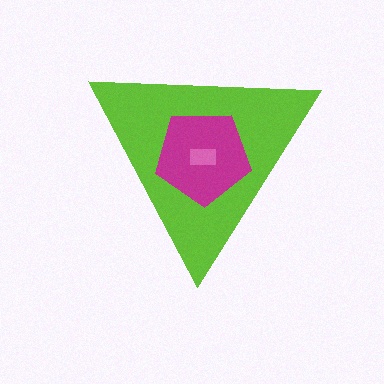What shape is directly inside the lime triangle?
The magenta pentagon.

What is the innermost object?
The pink rectangle.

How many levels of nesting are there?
3.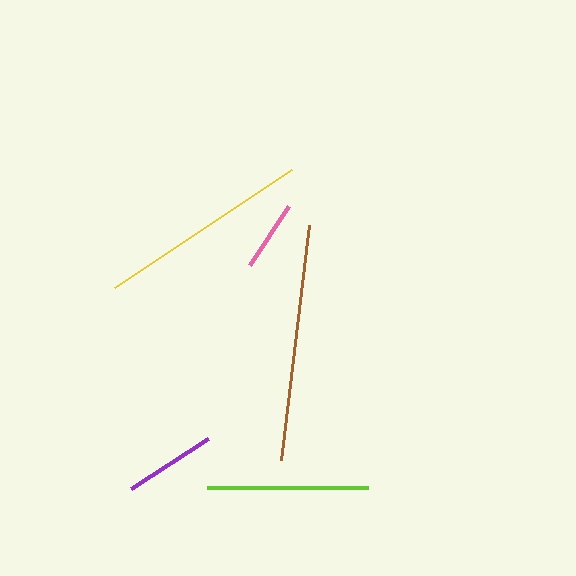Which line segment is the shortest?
The pink line is the shortest at approximately 71 pixels.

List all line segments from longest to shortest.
From longest to shortest: brown, yellow, lime, purple, pink.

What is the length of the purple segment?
The purple segment is approximately 92 pixels long.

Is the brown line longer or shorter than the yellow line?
The brown line is longer than the yellow line.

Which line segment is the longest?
The brown line is the longest at approximately 237 pixels.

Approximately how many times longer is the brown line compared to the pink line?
The brown line is approximately 3.3 times the length of the pink line.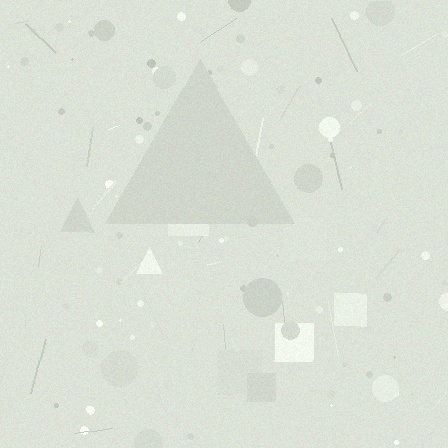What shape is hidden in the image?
A triangle is hidden in the image.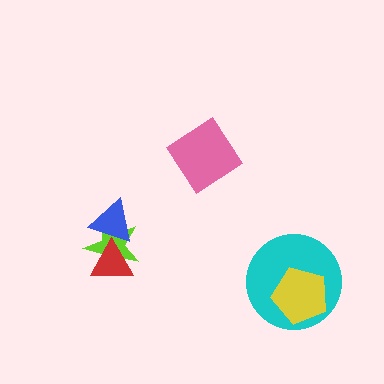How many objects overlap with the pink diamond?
0 objects overlap with the pink diamond.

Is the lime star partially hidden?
Yes, it is partially covered by another shape.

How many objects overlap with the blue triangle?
2 objects overlap with the blue triangle.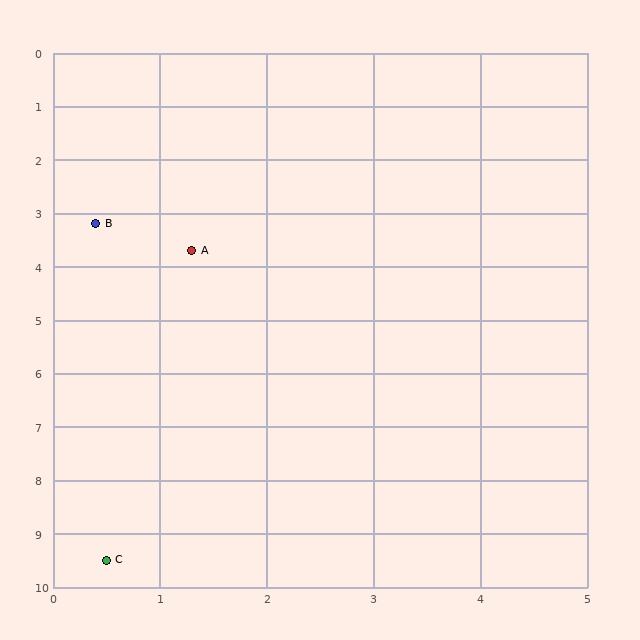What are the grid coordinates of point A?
Point A is at approximately (1.3, 3.7).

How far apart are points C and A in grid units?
Points C and A are about 5.9 grid units apart.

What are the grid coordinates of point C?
Point C is at approximately (0.5, 9.5).